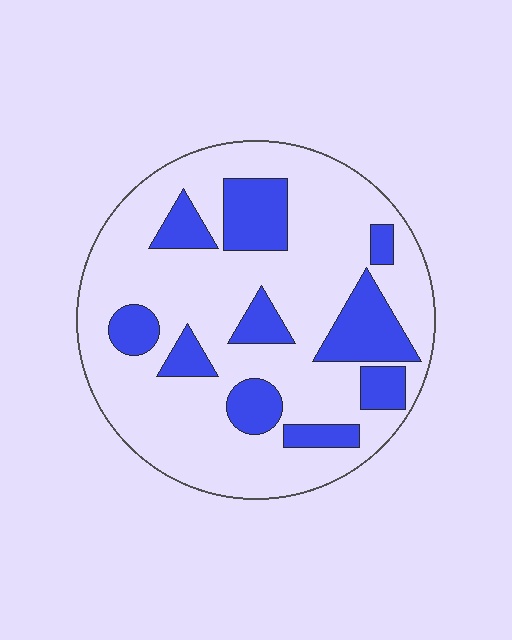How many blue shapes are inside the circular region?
10.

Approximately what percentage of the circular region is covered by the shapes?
Approximately 25%.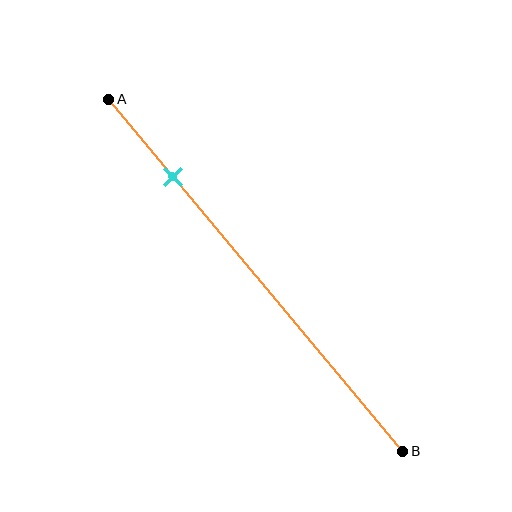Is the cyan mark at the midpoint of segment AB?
No, the mark is at about 20% from A, not at the 50% midpoint.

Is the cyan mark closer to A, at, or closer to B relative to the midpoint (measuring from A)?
The cyan mark is closer to point A than the midpoint of segment AB.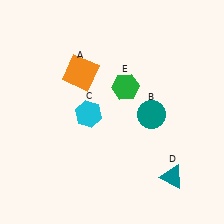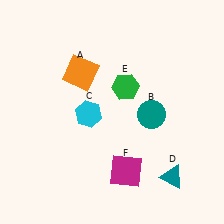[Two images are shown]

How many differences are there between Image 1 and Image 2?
There is 1 difference between the two images.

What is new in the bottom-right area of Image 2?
A magenta square (F) was added in the bottom-right area of Image 2.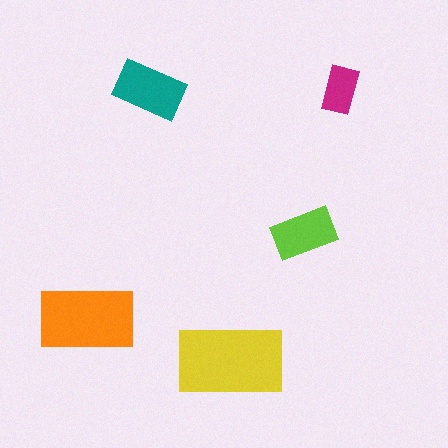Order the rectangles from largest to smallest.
the yellow one, the orange one, the teal one, the lime one, the magenta one.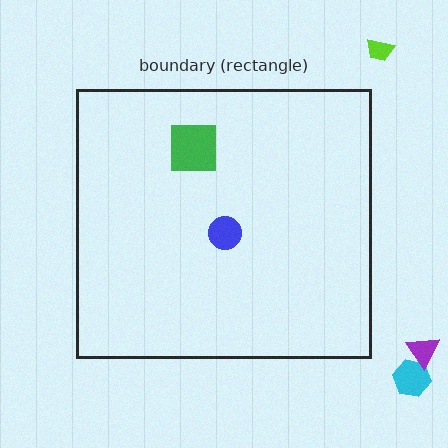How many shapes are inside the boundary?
2 inside, 3 outside.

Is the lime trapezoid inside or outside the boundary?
Outside.